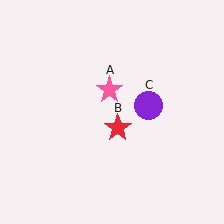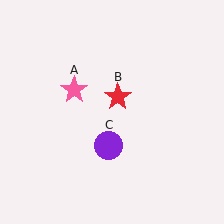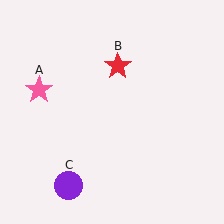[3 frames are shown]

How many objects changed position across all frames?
3 objects changed position: pink star (object A), red star (object B), purple circle (object C).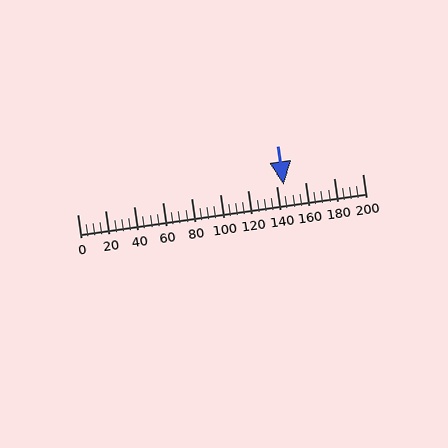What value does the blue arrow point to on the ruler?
The blue arrow points to approximately 145.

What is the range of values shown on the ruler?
The ruler shows values from 0 to 200.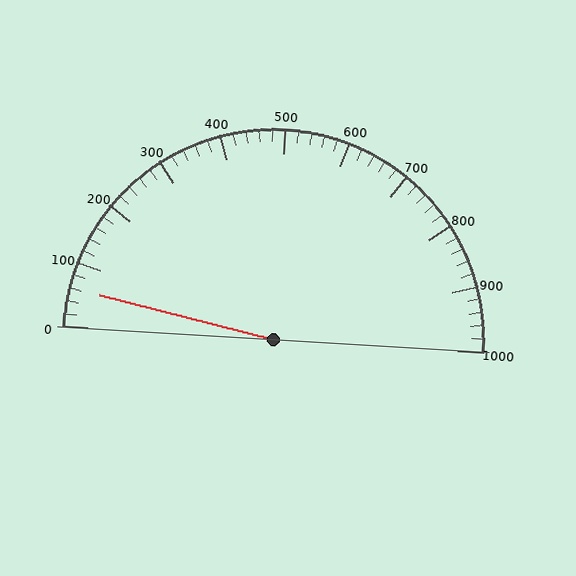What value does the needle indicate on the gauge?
The needle indicates approximately 60.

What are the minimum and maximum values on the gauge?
The gauge ranges from 0 to 1000.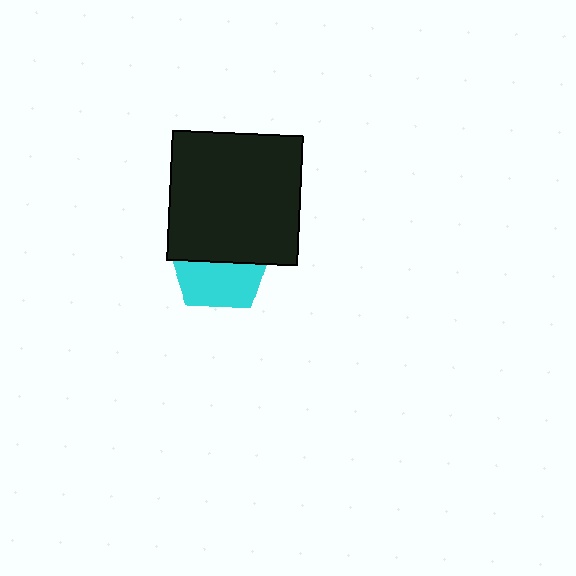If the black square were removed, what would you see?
You would see the complete cyan pentagon.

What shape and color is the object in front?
The object in front is a black square.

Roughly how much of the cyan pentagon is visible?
About half of it is visible (roughly 47%).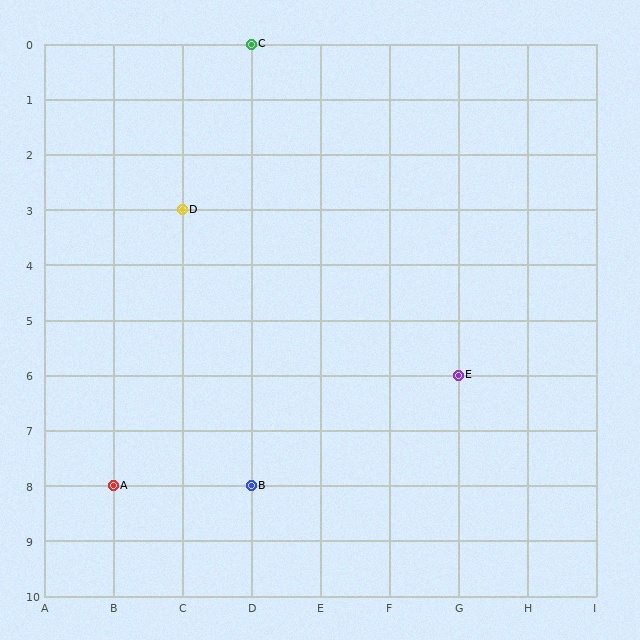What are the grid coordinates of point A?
Point A is at grid coordinates (B, 8).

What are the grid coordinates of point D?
Point D is at grid coordinates (C, 3).